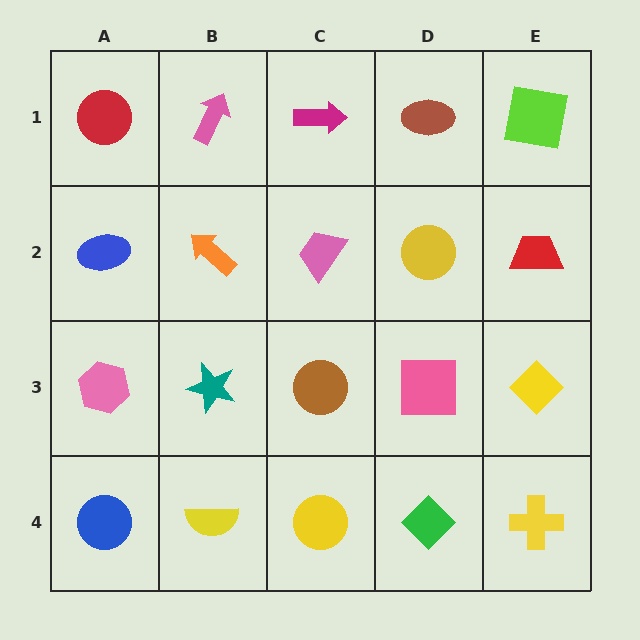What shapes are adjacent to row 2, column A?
A red circle (row 1, column A), a pink hexagon (row 3, column A), an orange arrow (row 2, column B).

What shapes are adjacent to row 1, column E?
A red trapezoid (row 2, column E), a brown ellipse (row 1, column D).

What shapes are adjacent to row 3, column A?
A blue ellipse (row 2, column A), a blue circle (row 4, column A), a teal star (row 3, column B).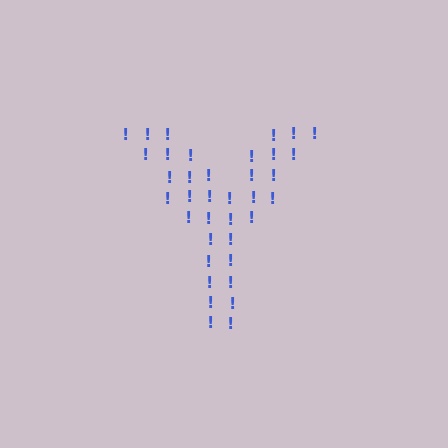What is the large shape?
The large shape is the letter Y.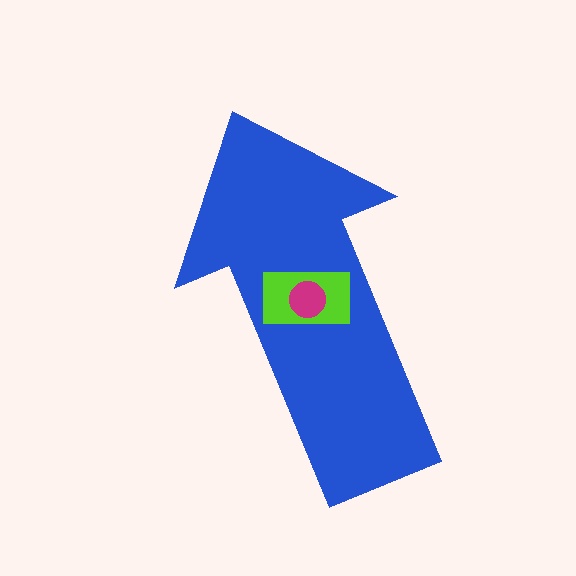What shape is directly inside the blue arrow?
The lime rectangle.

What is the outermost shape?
The blue arrow.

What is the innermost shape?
The magenta circle.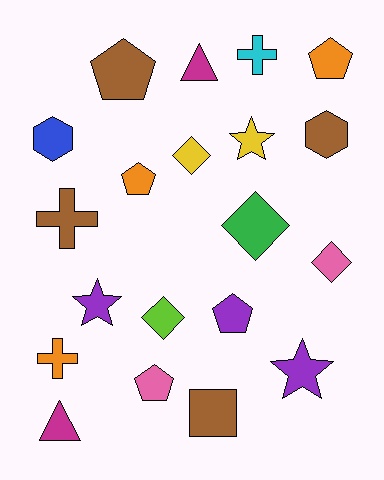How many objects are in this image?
There are 20 objects.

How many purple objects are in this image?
There are 3 purple objects.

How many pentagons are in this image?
There are 5 pentagons.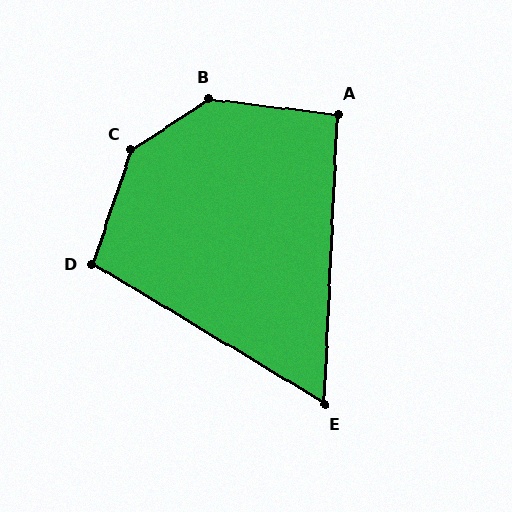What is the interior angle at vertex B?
Approximately 140 degrees (obtuse).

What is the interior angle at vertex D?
Approximately 102 degrees (obtuse).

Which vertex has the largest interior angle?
C, at approximately 142 degrees.